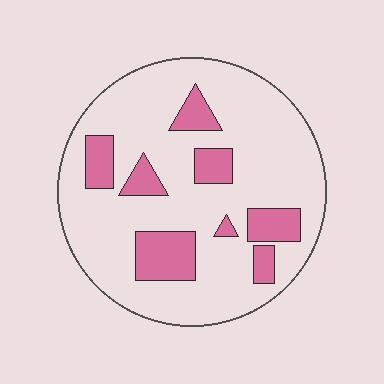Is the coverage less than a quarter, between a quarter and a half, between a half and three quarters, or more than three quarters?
Less than a quarter.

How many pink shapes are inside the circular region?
8.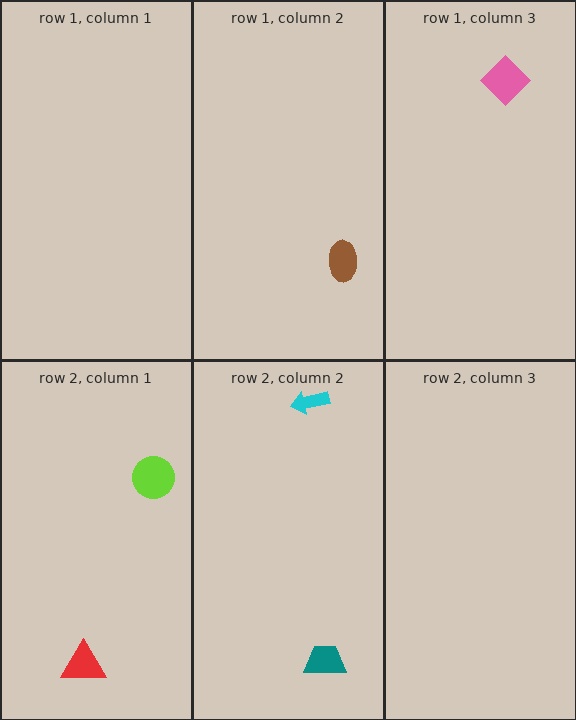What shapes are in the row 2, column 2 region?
The cyan arrow, the teal trapezoid.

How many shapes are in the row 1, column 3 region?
1.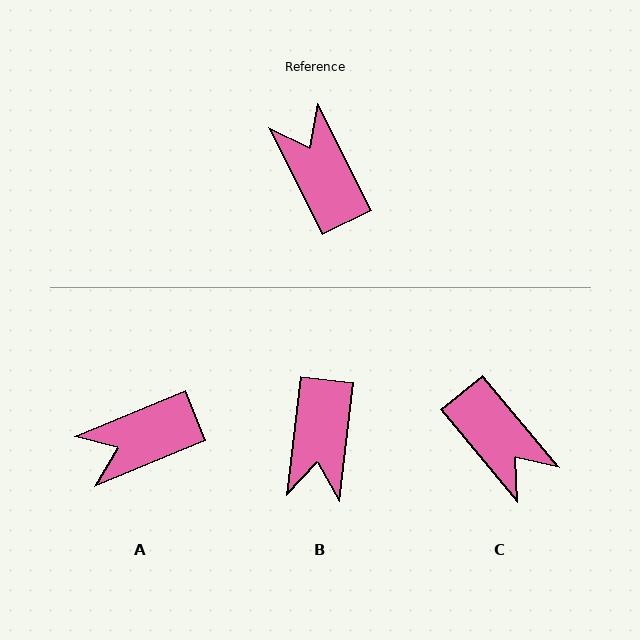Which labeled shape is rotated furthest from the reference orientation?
C, about 167 degrees away.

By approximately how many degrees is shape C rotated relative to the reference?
Approximately 167 degrees clockwise.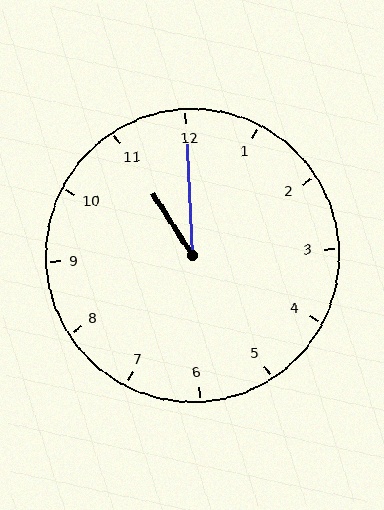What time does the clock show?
11:00.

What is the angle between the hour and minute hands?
Approximately 30 degrees.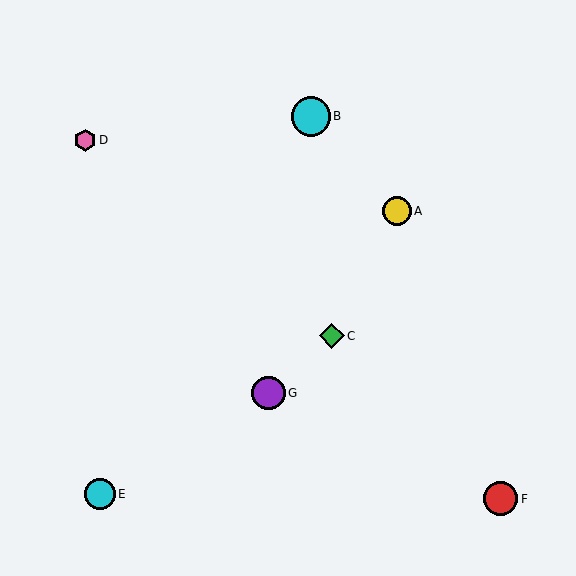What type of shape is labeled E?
Shape E is a cyan circle.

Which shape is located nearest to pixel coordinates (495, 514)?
The red circle (labeled F) at (501, 499) is nearest to that location.